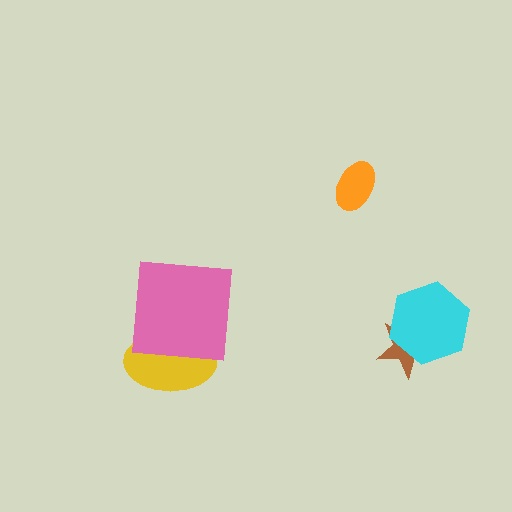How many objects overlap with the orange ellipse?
0 objects overlap with the orange ellipse.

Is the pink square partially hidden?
No, no other shape covers it.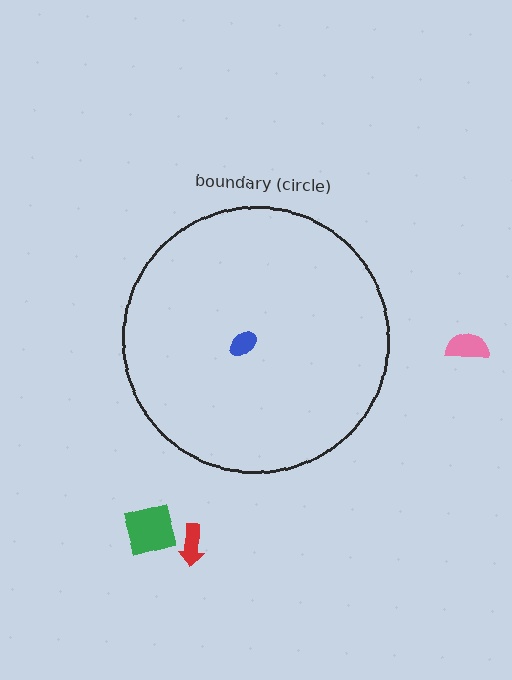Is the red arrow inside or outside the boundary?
Outside.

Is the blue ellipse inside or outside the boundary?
Inside.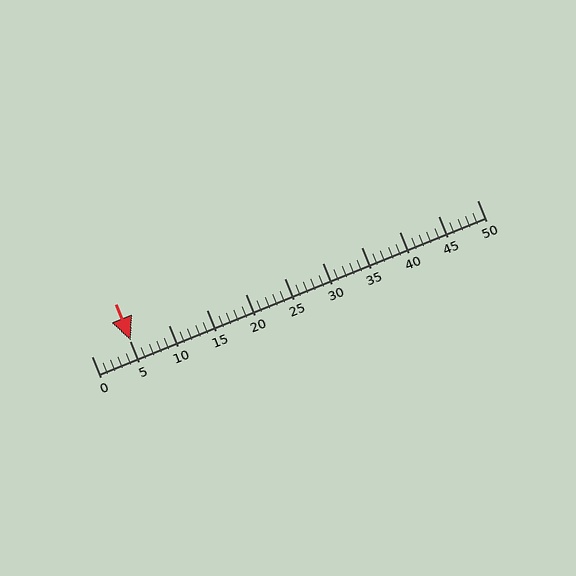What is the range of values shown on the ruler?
The ruler shows values from 0 to 50.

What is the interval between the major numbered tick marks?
The major tick marks are spaced 5 units apart.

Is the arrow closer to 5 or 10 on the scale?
The arrow is closer to 5.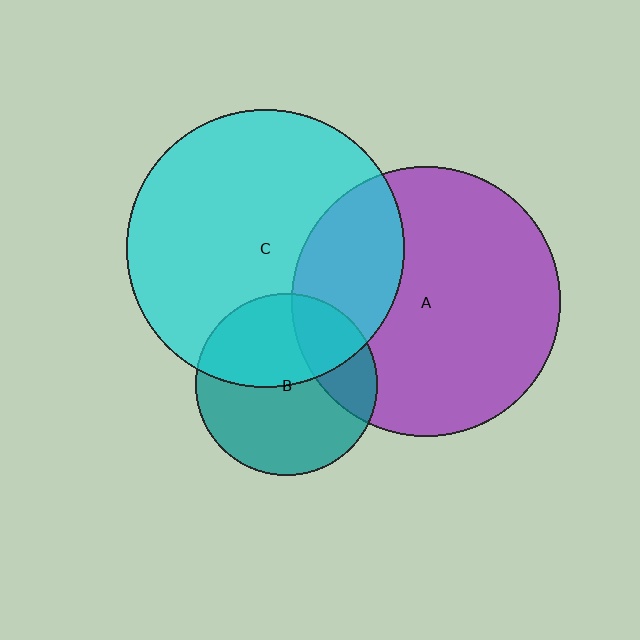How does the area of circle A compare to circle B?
Approximately 2.2 times.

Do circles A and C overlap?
Yes.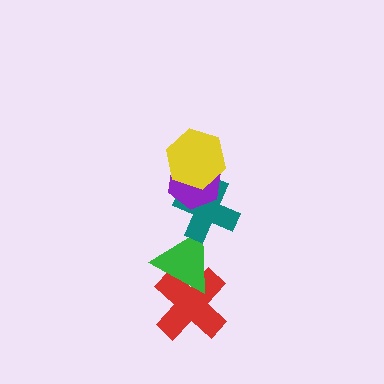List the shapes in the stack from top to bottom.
From top to bottom: the yellow hexagon, the purple hexagon, the teal cross, the green triangle, the red cross.